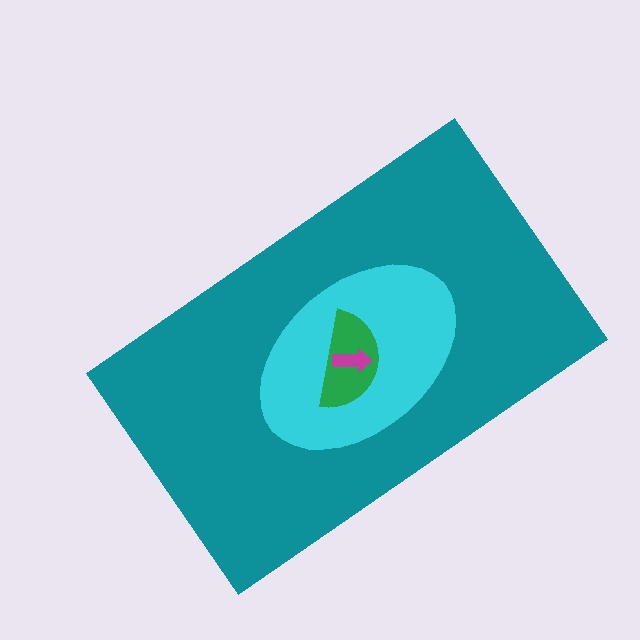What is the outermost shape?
The teal rectangle.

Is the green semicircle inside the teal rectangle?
Yes.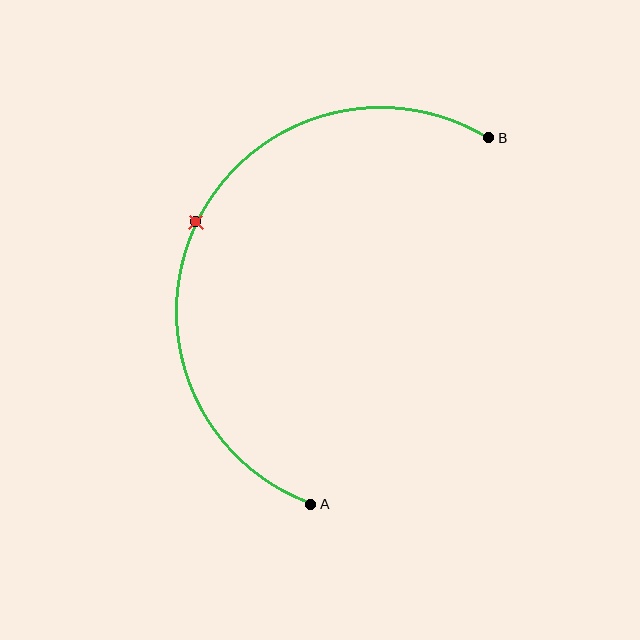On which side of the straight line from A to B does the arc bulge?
The arc bulges to the left of the straight line connecting A and B.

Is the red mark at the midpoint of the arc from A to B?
Yes. The red mark lies on the arc at equal arc-length from both A and B — it is the arc midpoint.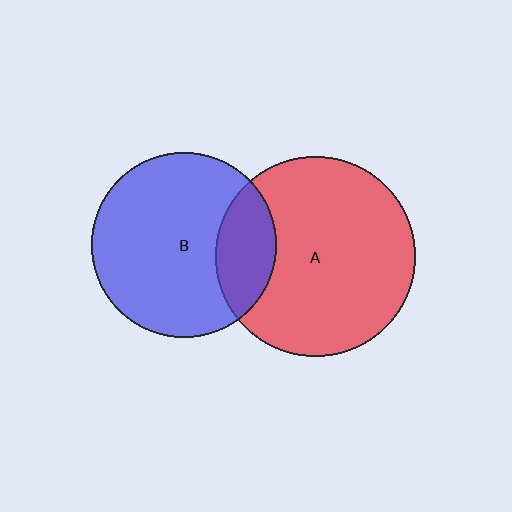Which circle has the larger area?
Circle A (red).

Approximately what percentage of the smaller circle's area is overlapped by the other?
Approximately 20%.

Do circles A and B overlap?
Yes.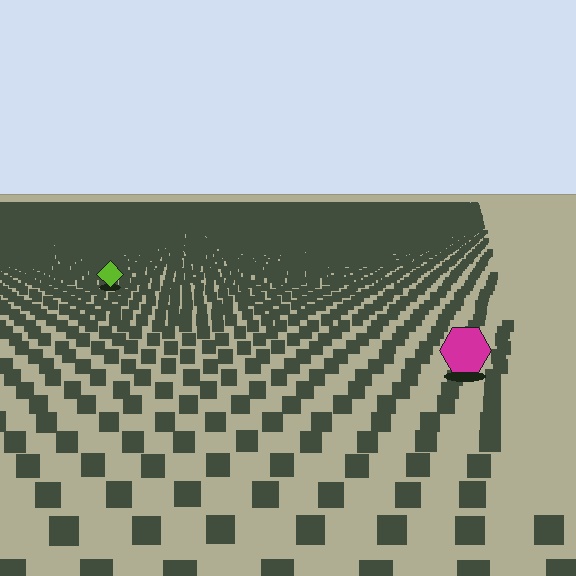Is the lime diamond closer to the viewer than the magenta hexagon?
No. The magenta hexagon is closer — you can tell from the texture gradient: the ground texture is coarser near it.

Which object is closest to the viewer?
The magenta hexagon is closest. The texture marks near it are larger and more spread out.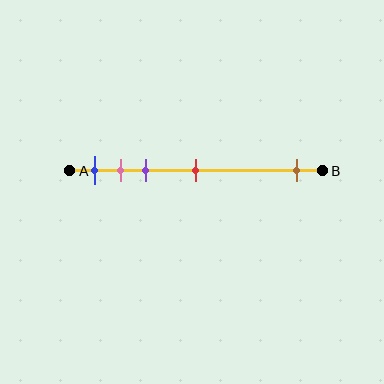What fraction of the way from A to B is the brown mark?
The brown mark is approximately 90% (0.9) of the way from A to B.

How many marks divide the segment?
There are 5 marks dividing the segment.